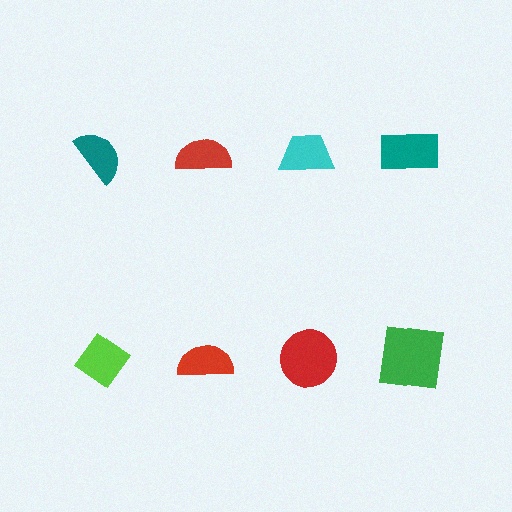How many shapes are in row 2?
4 shapes.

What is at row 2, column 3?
A red circle.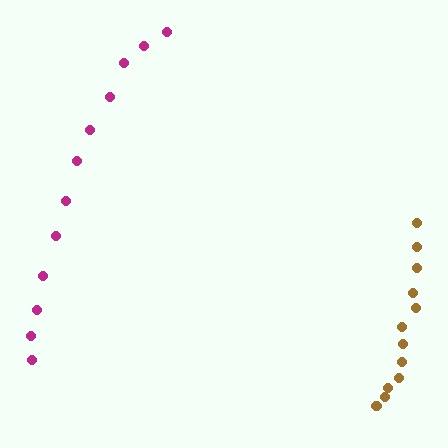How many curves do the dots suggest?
There are 2 distinct paths.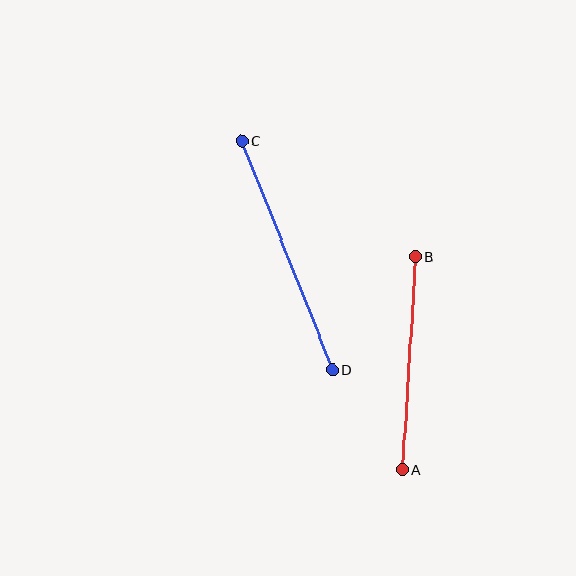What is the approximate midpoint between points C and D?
The midpoint is at approximately (287, 255) pixels.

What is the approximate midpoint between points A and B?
The midpoint is at approximately (409, 363) pixels.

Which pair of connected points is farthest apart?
Points C and D are farthest apart.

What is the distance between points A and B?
The distance is approximately 214 pixels.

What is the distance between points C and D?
The distance is approximately 246 pixels.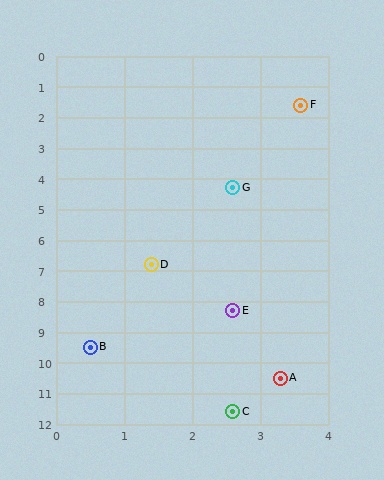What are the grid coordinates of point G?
Point G is at approximately (2.6, 4.3).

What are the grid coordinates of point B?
Point B is at approximately (0.5, 9.5).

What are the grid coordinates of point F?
Point F is at approximately (3.6, 1.6).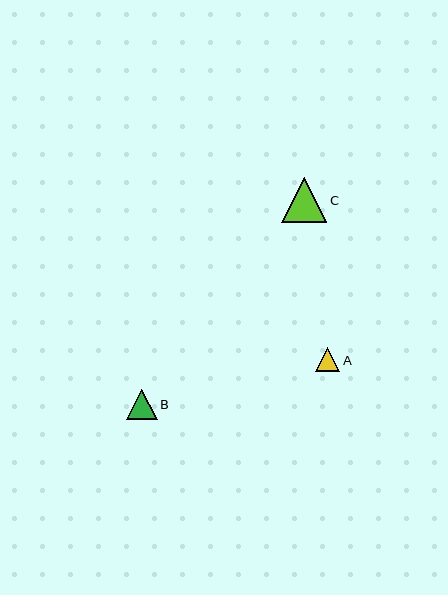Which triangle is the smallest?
Triangle A is the smallest with a size of approximately 24 pixels.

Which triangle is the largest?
Triangle C is the largest with a size of approximately 45 pixels.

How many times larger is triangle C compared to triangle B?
Triangle C is approximately 1.5 times the size of triangle B.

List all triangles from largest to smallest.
From largest to smallest: C, B, A.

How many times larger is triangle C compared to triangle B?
Triangle C is approximately 1.5 times the size of triangle B.